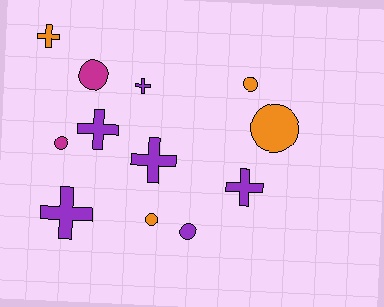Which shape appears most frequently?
Cross, with 6 objects.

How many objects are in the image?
There are 12 objects.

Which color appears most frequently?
Purple, with 6 objects.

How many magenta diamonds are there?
There are no magenta diamonds.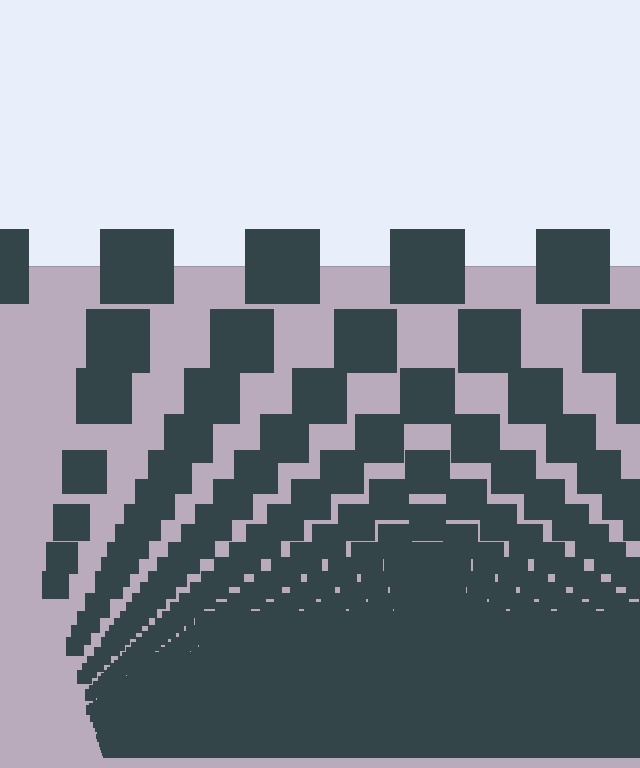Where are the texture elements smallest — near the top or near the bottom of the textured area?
Near the bottom.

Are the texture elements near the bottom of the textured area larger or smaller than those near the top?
Smaller. The gradient is inverted — elements near the bottom are smaller and denser.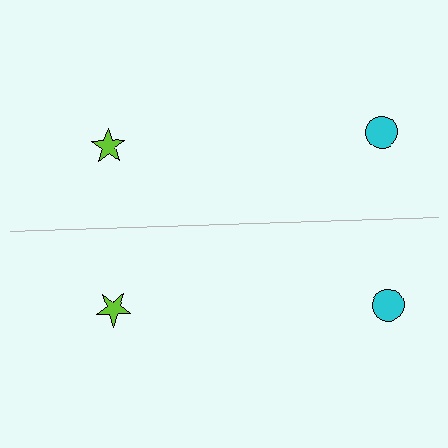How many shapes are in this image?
There are 4 shapes in this image.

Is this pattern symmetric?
Yes, this pattern has bilateral (reflection) symmetry.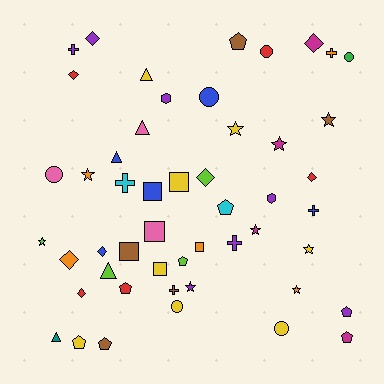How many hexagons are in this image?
There are 2 hexagons.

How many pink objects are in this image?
There are 3 pink objects.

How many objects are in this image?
There are 50 objects.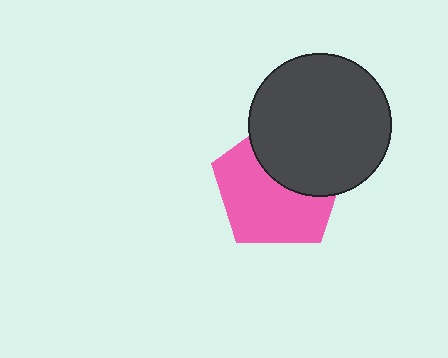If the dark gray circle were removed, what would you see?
You would see the complete pink pentagon.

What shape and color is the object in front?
The object in front is a dark gray circle.